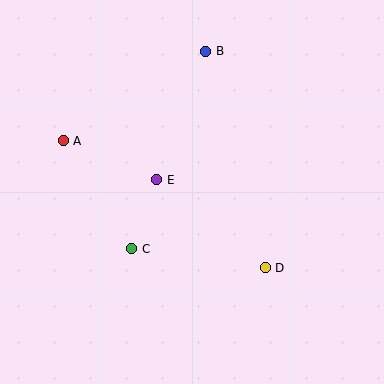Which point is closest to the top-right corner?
Point B is closest to the top-right corner.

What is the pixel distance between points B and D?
The distance between B and D is 224 pixels.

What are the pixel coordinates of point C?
Point C is at (132, 249).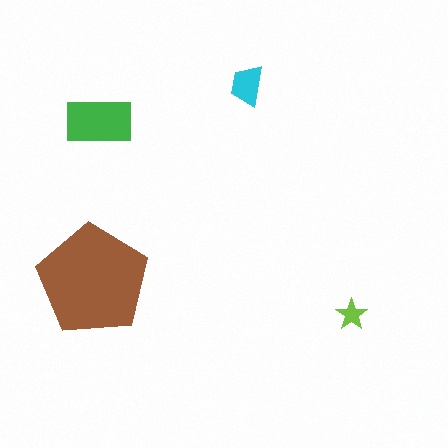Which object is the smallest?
The lime star.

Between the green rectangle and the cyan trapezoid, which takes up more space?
The green rectangle.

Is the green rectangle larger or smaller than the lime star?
Larger.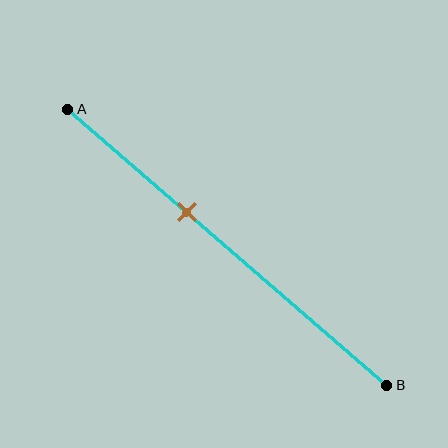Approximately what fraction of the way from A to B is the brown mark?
The brown mark is approximately 35% of the way from A to B.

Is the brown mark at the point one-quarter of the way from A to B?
No, the mark is at about 35% from A, not at the 25% one-quarter point.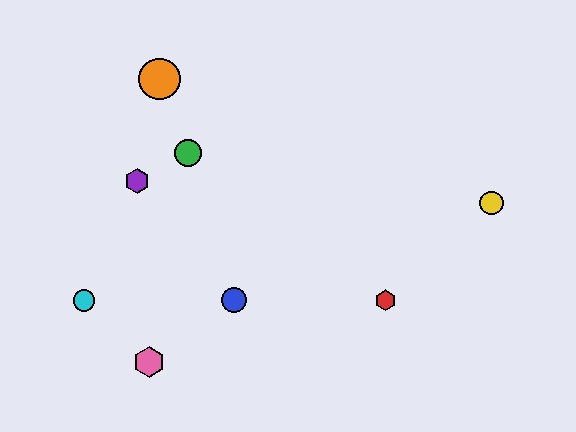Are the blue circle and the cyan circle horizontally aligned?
Yes, both are at y≈300.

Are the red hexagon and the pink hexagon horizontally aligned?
No, the red hexagon is at y≈300 and the pink hexagon is at y≈362.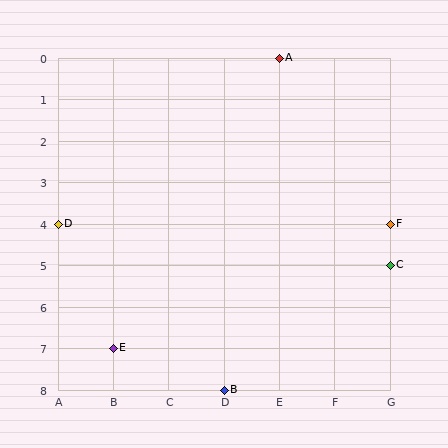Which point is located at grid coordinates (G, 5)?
Point C is at (G, 5).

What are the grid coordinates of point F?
Point F is at grid coordinates (G, 4).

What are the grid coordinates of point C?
Point C is at grid coordinates (G, 5).